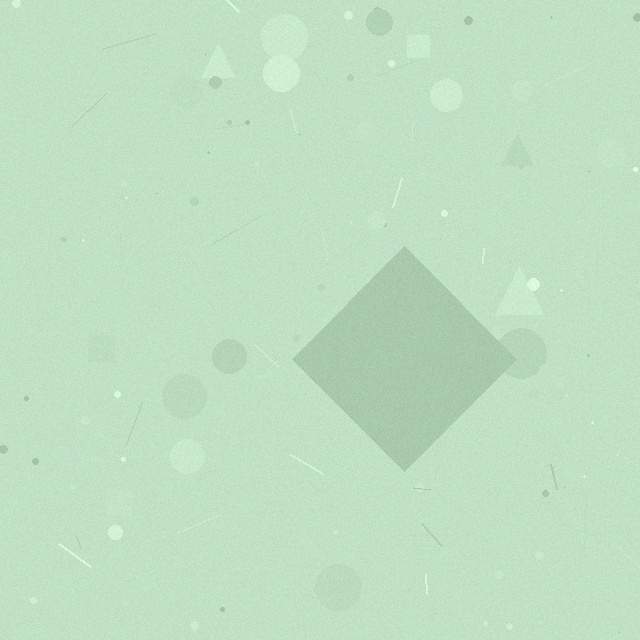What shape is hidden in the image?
A diamond is hidden in the image.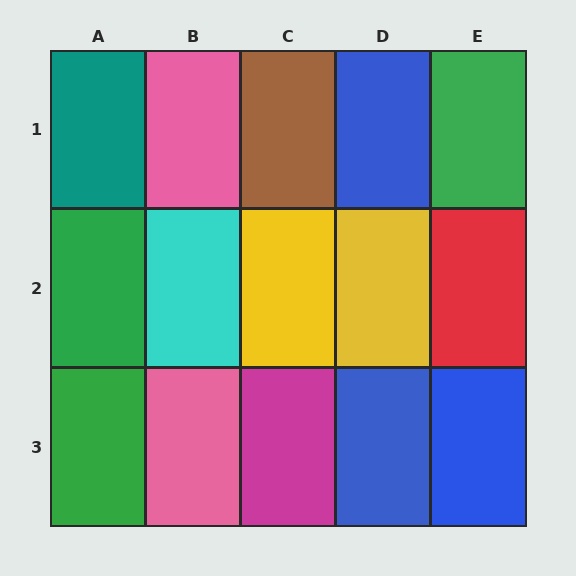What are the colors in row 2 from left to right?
Green, cyan, yellow, yellow, red.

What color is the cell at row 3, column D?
Blue.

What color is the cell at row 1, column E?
Green.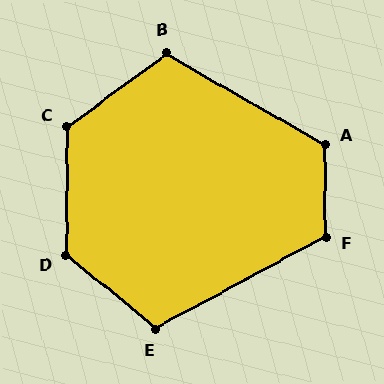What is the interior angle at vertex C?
Approximately 127 degrees (obtuse).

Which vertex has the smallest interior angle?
E, at approximately 113 degrees.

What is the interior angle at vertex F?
Approximately 118 degrees (obtuse).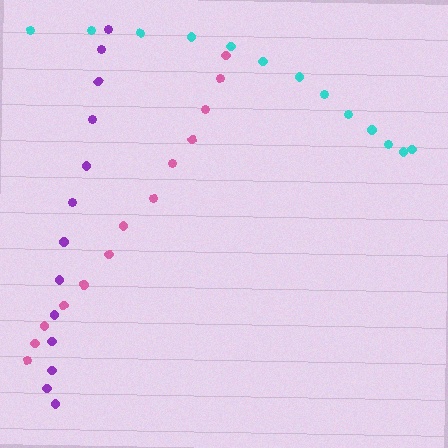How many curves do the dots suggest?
There are 3 distinct paths.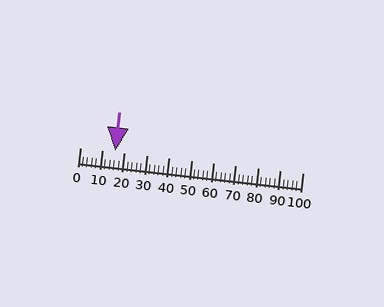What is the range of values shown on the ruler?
The ruler shows values from 0 to 100.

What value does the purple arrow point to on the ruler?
The purple arrow points to approximately 16.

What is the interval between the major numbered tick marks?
The major tick marks are spaced 10 units apart.